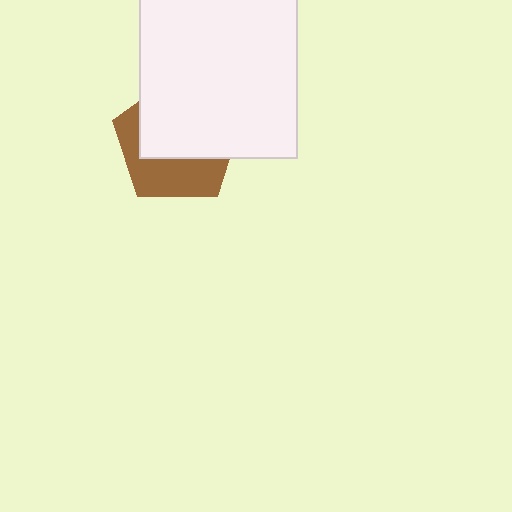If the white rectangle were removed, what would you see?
You would see the complete brown pentagon.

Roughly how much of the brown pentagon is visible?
A small part of it is visible (roughly 41%).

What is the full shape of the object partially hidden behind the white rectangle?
The partially hidden object is a brown pentagon.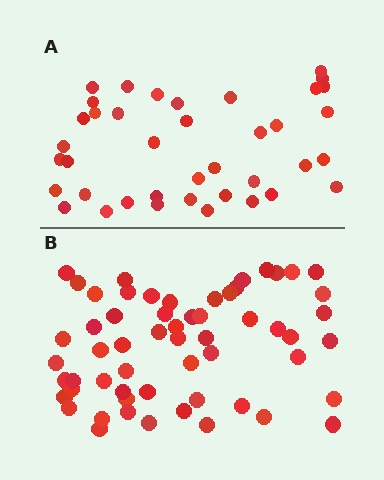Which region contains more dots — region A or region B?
Region B (the bottom region) has more dots.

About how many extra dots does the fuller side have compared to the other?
Region B has approximately 20 more dots than region A.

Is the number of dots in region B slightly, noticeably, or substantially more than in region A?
Region B has substantially more. The ratio is roughly 1.5 to 1.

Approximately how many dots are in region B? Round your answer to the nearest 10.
About 60 dots. (The exact count is 58, which rounds to 60.)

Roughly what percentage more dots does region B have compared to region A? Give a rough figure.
About 50% more.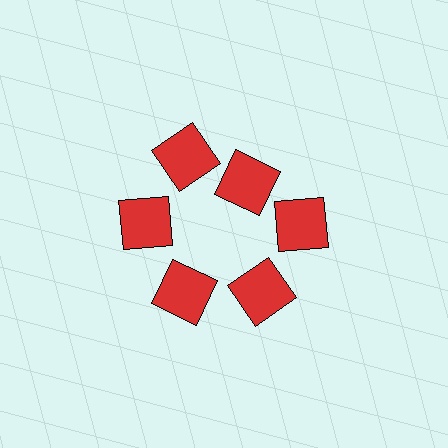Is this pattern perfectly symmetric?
No. The 6 red squares are arranged in a ring, but one element near the 1 o'clock position is pulled inward toward the center, breaking the 6-fold rotational symmetry.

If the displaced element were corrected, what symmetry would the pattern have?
It would have 6-fold rotational symmetry — the pattern would map onto itself every 60 degrees.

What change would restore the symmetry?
The symmetry would be restored by moving it outward, back onto the ring so that all 6 squares sit at equal angles and equal distance from the center.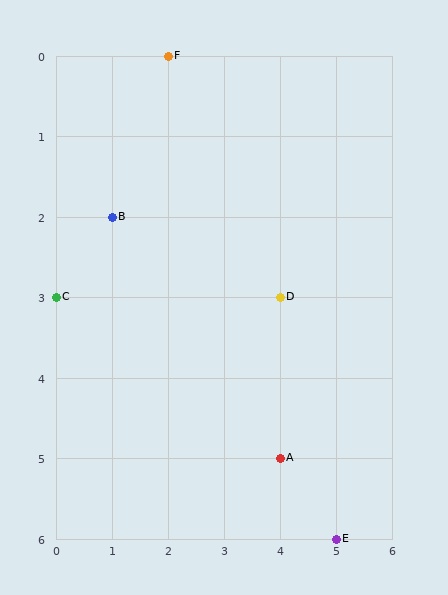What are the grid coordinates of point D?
Point D is at grid coordinates (4, 3).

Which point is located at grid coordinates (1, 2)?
Point B is at (1, 2).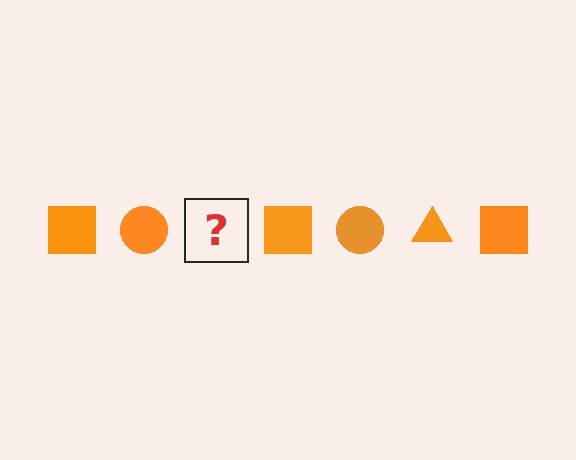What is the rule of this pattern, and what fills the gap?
The rule is that the pattern cycles through square, circle, triangle shapes in orange. The gap should be filled with an orange triangle.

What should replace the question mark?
The question mark should be replaced with an orange triangle.